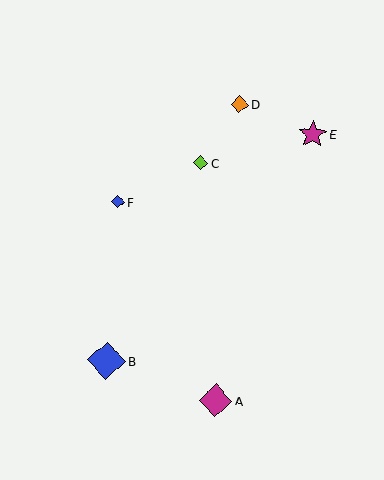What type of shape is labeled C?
Shape C is a lime diamond.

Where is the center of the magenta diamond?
The center of the magenta diamond is at (216, 401).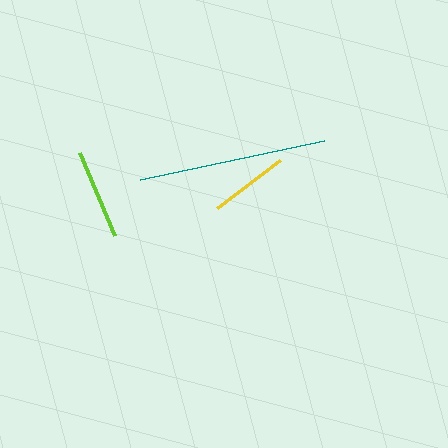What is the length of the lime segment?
The lime segment is approximately 90 pixels long.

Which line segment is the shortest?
The yellow line is the shortest at approximately 79 pixels.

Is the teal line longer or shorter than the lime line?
The teal line is longer than the lime line.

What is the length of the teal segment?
The teal segment is approximately 188 pixels long.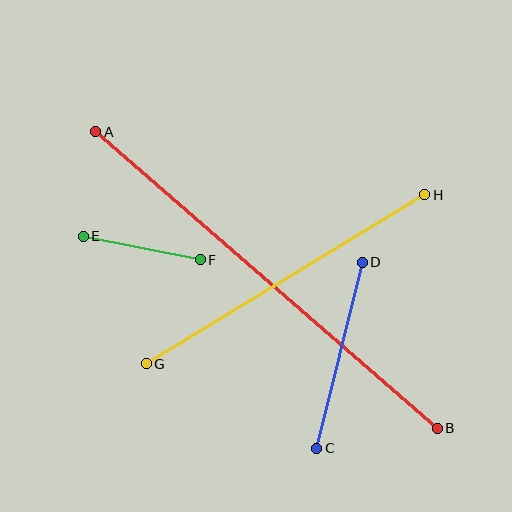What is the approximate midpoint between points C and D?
The midpoint is at approximately (340, 355) pixels.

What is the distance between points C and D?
The distance is approximately 192 pixels.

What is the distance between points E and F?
The distance is approximately 119 pixels.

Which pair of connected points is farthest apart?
Points A and B are farthest apart.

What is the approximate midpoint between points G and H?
The midpoint is at approximately (285, 279) pixels.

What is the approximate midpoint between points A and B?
The midpoint is at approximately (267, 280) pixels.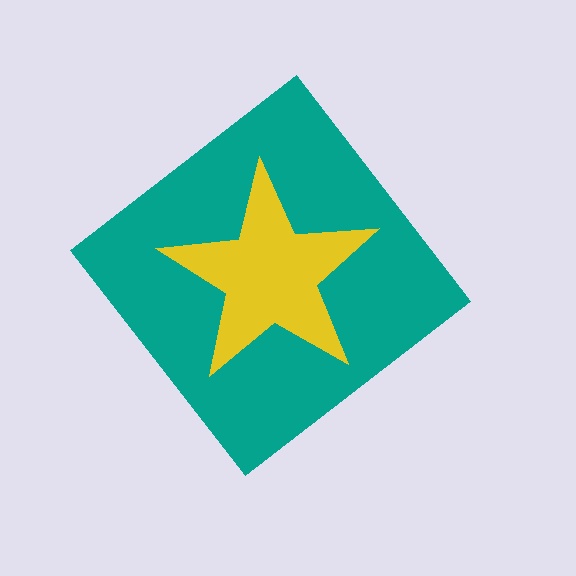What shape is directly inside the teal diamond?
The yellow star.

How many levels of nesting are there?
2.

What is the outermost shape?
The teal diamond.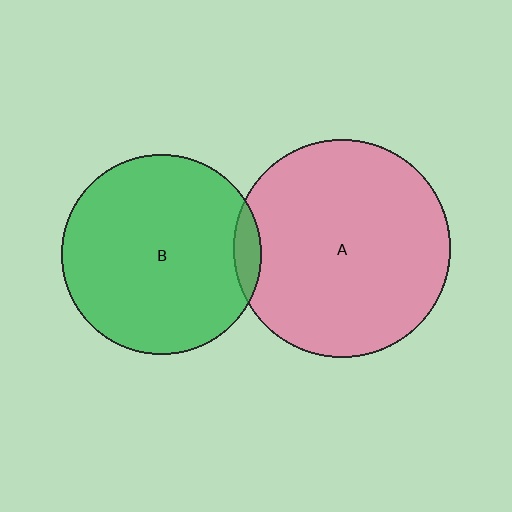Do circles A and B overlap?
Yes.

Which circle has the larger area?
Circle A (pink).